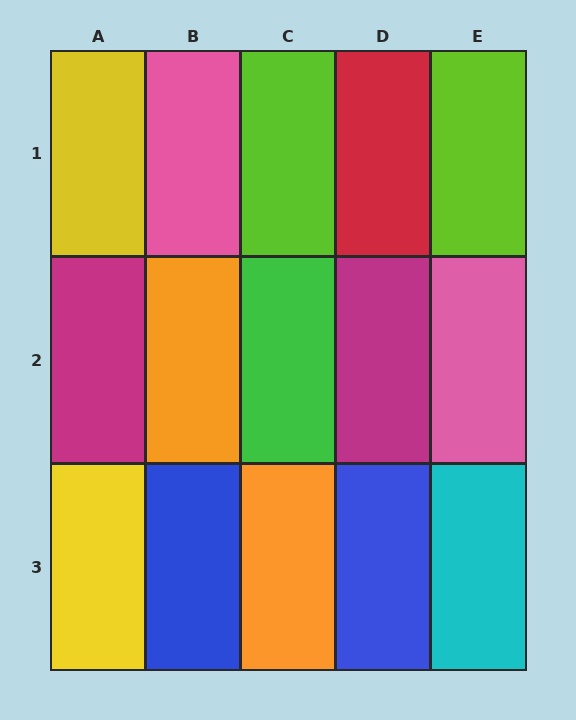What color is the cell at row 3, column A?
Yellow.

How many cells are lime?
2 cells are lime.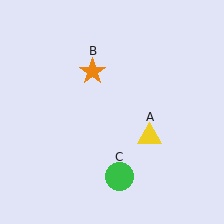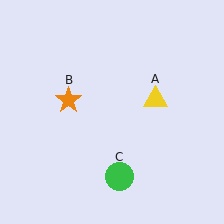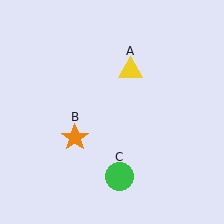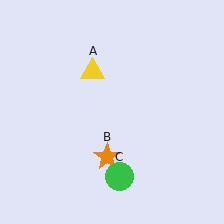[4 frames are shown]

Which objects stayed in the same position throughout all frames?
Green circle (object C) remained stationary.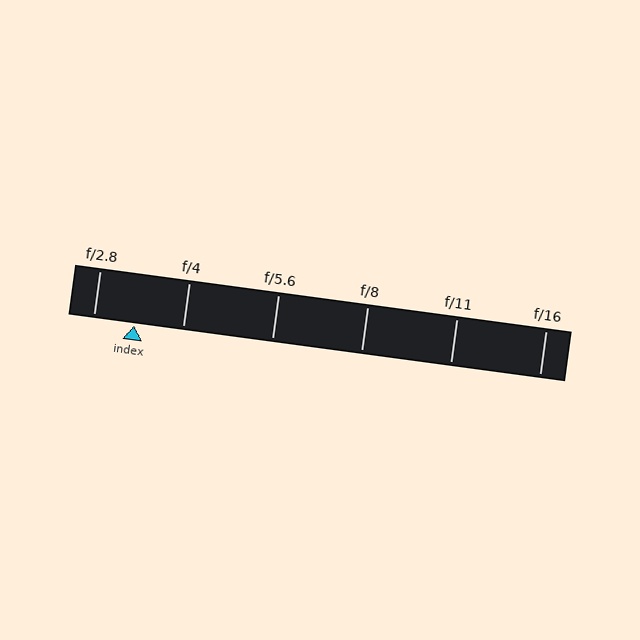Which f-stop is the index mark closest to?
The index mark is closest to f/2.8.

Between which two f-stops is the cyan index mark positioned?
The index mark is between f/2.8 and f/4.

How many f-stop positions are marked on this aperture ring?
There are 6 f-stop positions marked.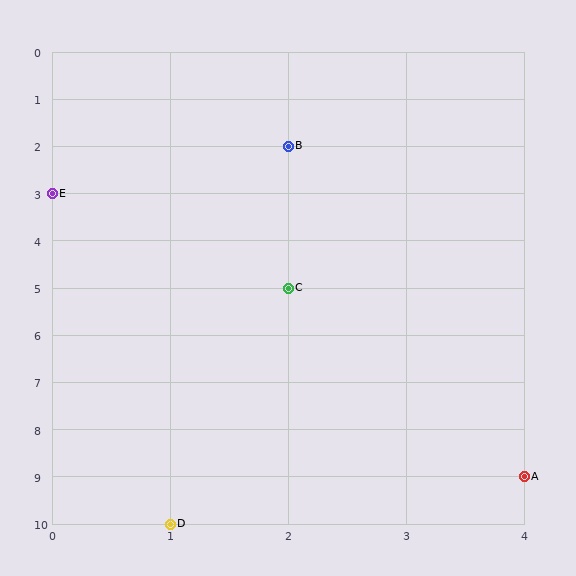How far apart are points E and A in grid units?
Points E and A are 4 columns and 6 rows apart (about 7.2 grid units diagonally).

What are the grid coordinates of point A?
Point A is at grid coordinates (4, 9).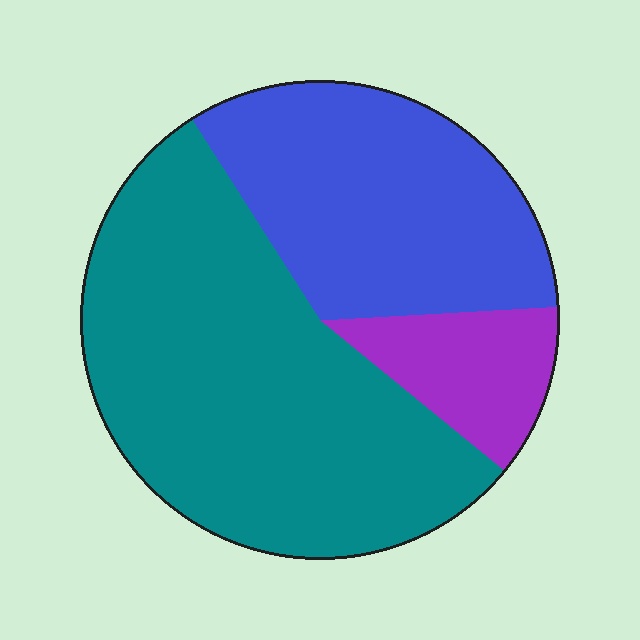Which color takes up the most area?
Teal, at roughly 55%.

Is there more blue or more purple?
Blue.